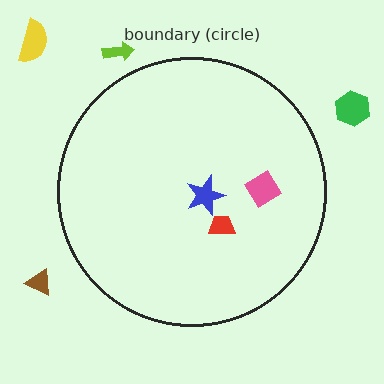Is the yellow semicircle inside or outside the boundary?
Outside.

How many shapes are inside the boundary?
3 inside, 4 outside.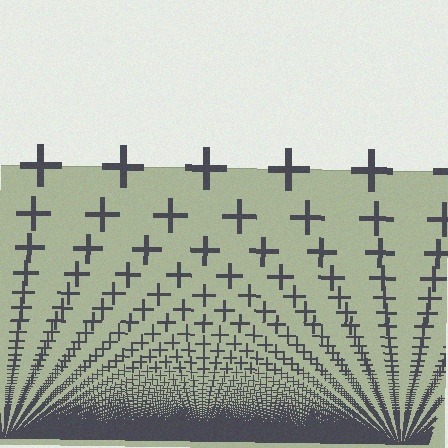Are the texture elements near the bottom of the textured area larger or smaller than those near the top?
Smaller. The gradient is inverted — elements near the bottom are smaller and denser.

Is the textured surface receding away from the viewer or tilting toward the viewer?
The surface appears to tilt toward the viewer. Texture elements get larger and sparser toward the top.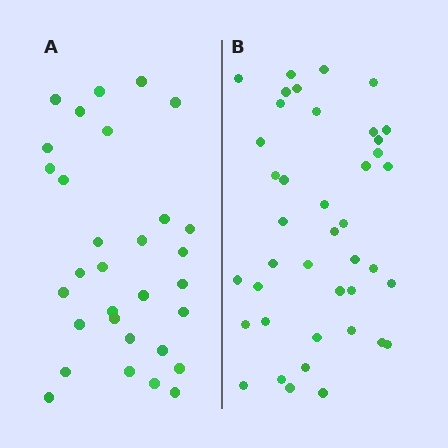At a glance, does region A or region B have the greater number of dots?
Region B (the right region) has more dots.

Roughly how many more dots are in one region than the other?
Region B has roughly 10 or so more dots than region A.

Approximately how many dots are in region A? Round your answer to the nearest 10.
About 30 dots. (The exact count is 31, which rounds to 30.)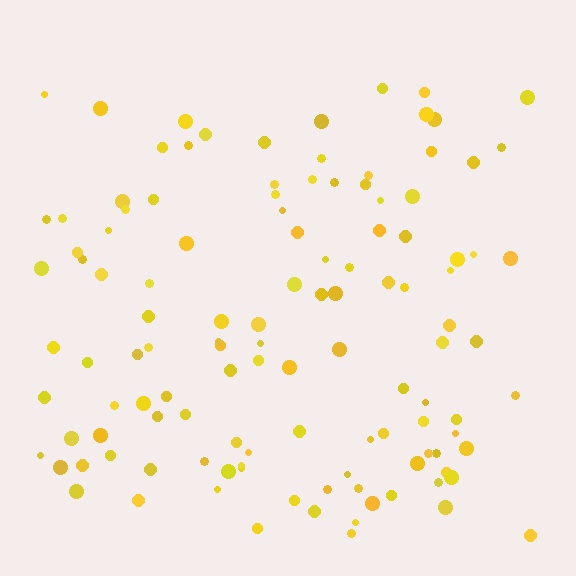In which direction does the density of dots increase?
From top to bottom, with the bottom side densest.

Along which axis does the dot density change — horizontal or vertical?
Vertical.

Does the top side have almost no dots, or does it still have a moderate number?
Still a moderate number, just noticeably fewer than the bottom.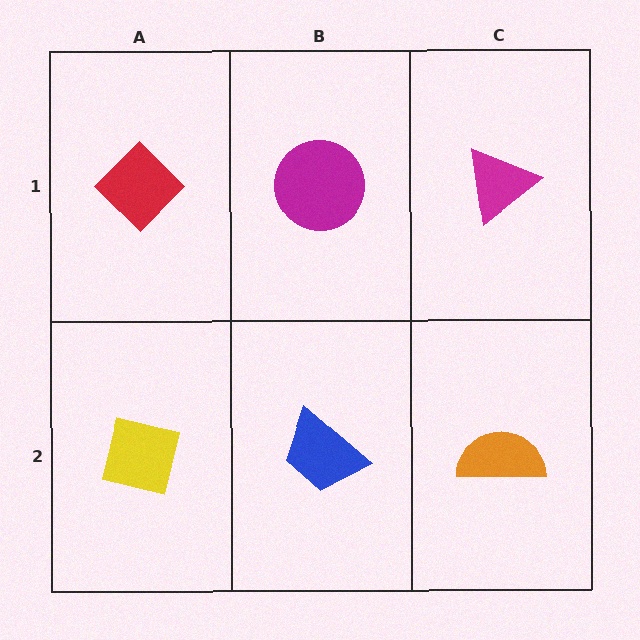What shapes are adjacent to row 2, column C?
A magenta triangle (row 1, column C), a blue trapezoid (row 2, column B).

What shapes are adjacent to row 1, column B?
A blue trapezoid (row 2, column B), a red diamond (row 1, column A), a magenta triangle (row 1, column C).